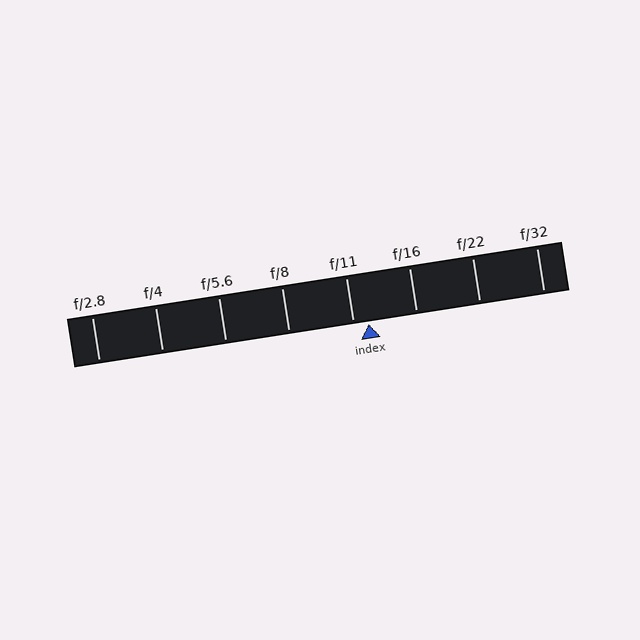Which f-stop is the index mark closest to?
The index mark is closest to f/11.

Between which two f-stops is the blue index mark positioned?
The index mark is between f/11 and f/16.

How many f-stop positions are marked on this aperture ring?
There are 8 f-stop positions marked.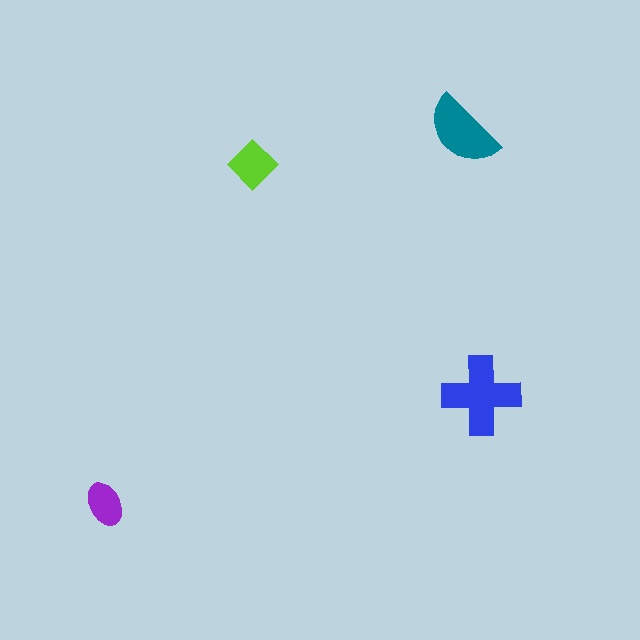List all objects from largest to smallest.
The blue cross, the teal semicircle, the lime diamond, the purple ellipse.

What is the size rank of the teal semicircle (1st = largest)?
2nd.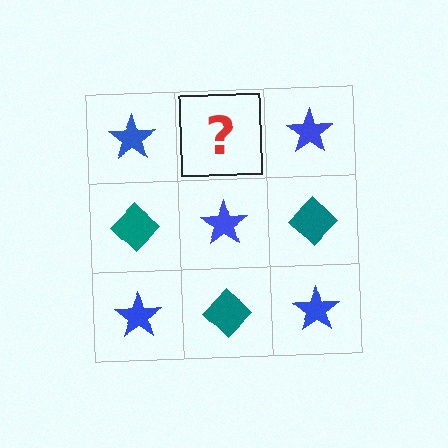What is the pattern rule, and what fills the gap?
The rule is that it alternates blue star and teal diamond in a checkerboard pattern. The gap should be filled with a teal diamond.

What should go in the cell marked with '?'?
The missing cell should contain a teal diamond.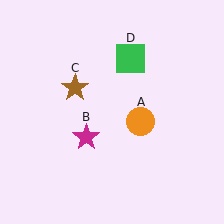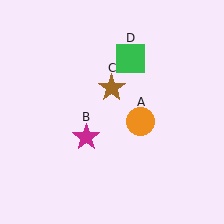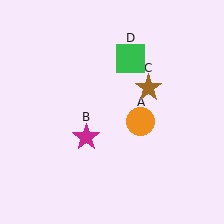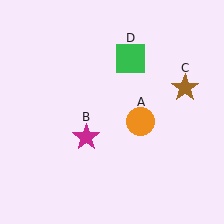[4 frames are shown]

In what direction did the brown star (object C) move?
The brown star (object C) moved right.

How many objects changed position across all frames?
1 object changed position: brown star (object C).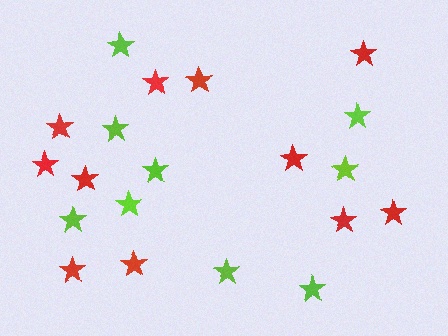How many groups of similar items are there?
There are 2 groups: one group of lime stars (9) and one group of red stars (11).